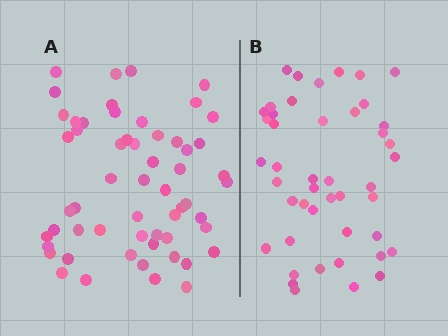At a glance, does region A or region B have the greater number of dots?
Region A (the left region) has more dots.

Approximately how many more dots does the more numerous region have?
Region A has roughly 12 or so more dots than region B.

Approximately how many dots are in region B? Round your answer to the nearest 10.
About 40 dots. (The exact count is 45, which rounds to 40.)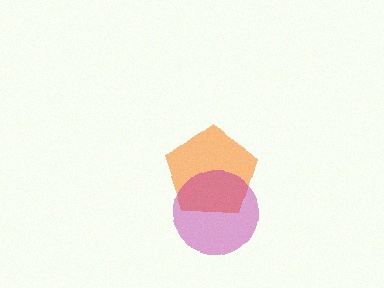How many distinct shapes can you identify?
There are 2 distinct shapes: an orange pentagon, a magenta circle.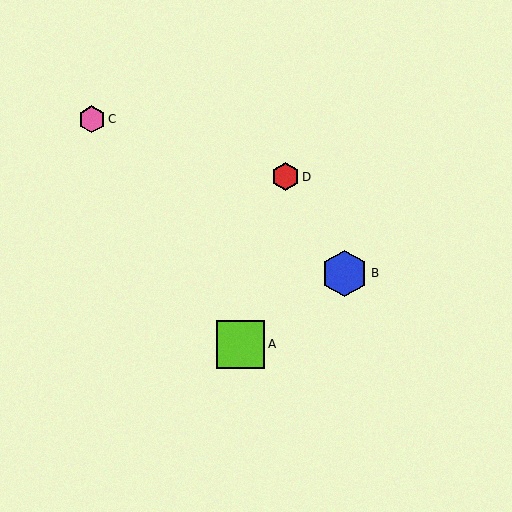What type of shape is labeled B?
Shape B is a blue hexagon.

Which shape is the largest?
The lime square (labeled A) is the largest.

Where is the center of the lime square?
The center of the lime square is at (241, 344).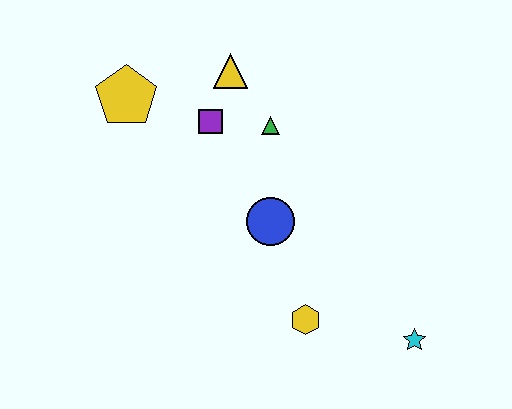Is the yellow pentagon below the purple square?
No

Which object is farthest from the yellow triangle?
The cyan star is farthest from the yellow triangle.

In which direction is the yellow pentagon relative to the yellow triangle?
The yellow pentagon is to the left of the yellow triangle.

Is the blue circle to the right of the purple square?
Yes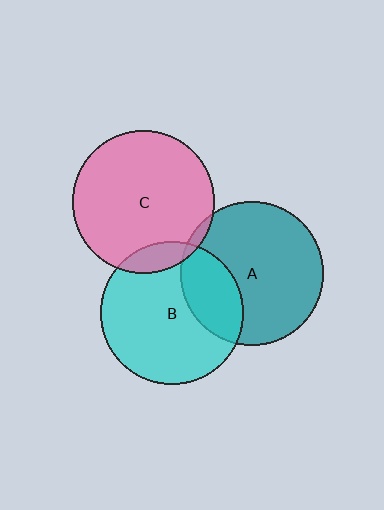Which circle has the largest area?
Circle A (teal).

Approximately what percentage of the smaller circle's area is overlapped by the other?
Approximately 10%.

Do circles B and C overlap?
Yes.